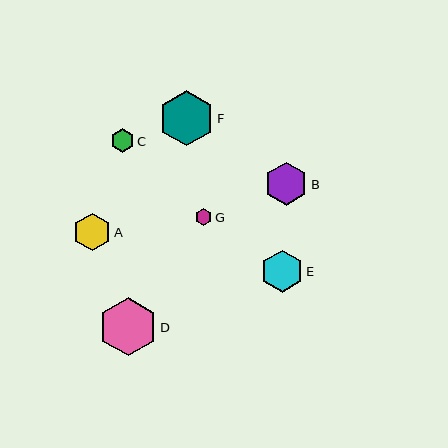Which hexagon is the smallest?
Hexagon G is the smallest with a size of approximately 17 pixels.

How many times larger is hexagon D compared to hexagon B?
Hexagon D is approximately 1.3 times the size of hexagon B.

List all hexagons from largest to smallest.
From largest to smallest: D, F, B, E, A, C, G.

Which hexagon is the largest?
Hexagon D is the largest with a size of approximately 58 pixels.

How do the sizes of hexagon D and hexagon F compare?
Hexagon D and hexagon F are approximately the same size.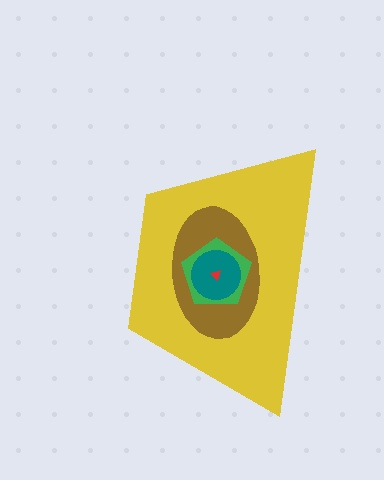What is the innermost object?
The red triangle.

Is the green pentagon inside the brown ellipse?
Yes.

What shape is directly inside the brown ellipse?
The green pentagon.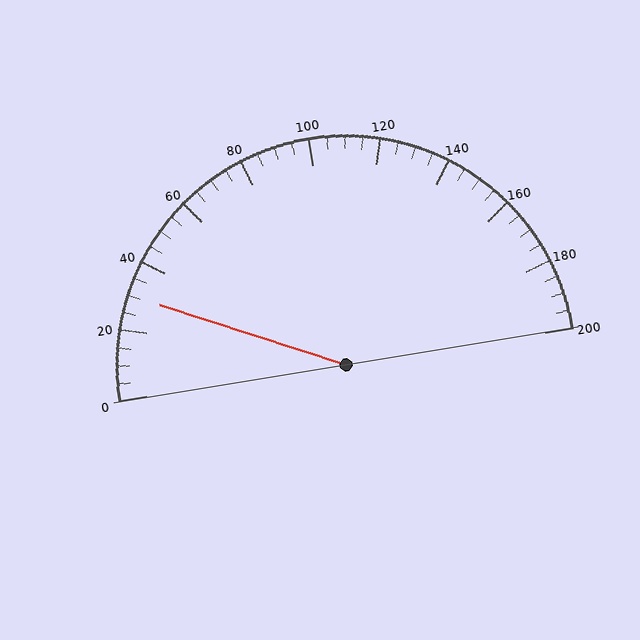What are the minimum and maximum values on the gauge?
The gauge ranges from 0 to 200.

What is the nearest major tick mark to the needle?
The nearest major tick mark is 40.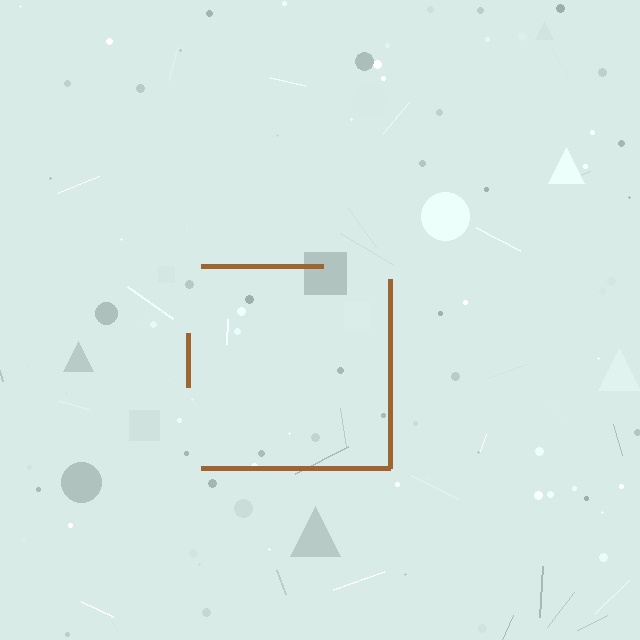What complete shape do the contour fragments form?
The contour fragments form a square.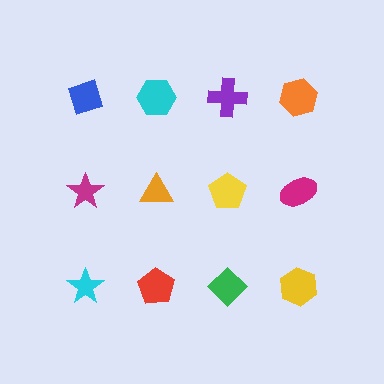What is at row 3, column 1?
A cyan star.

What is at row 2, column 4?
A magenta ellipse.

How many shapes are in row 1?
4 shapes.